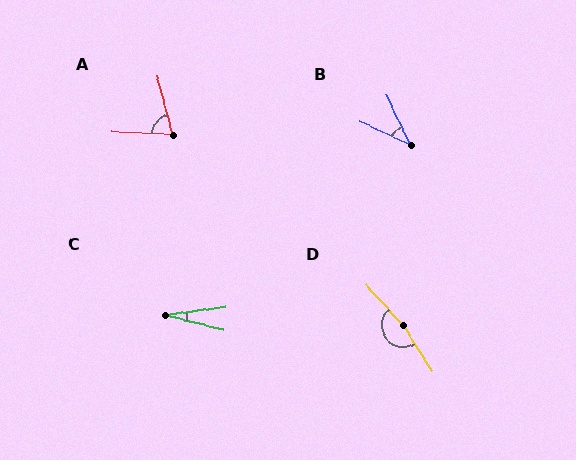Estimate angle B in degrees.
Approximately 40 degrees.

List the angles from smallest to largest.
C (22°), B (40°), A (72°), D (169°).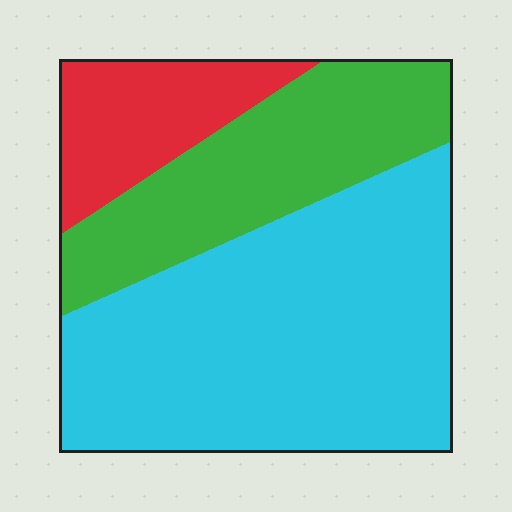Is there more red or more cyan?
Cyan.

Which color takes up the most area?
Cyan, at roughly 55%.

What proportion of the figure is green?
Green takes up about one quarter (1/4) of the figure.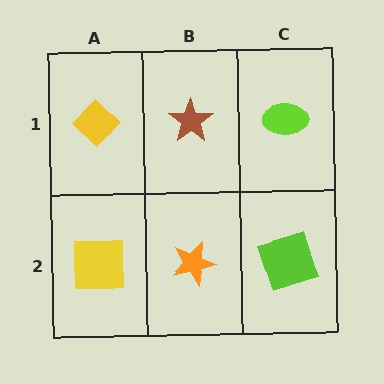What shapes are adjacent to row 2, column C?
A lime ellipse (row 1, column C), an orange star (row 2, column B).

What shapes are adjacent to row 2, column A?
A yellow diamond (row 1, column A), an orange star (row 2, column B).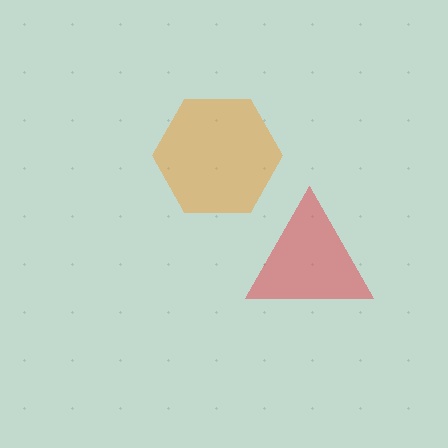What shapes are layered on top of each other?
The layered shapes are: a red triangle, an orange hexagon.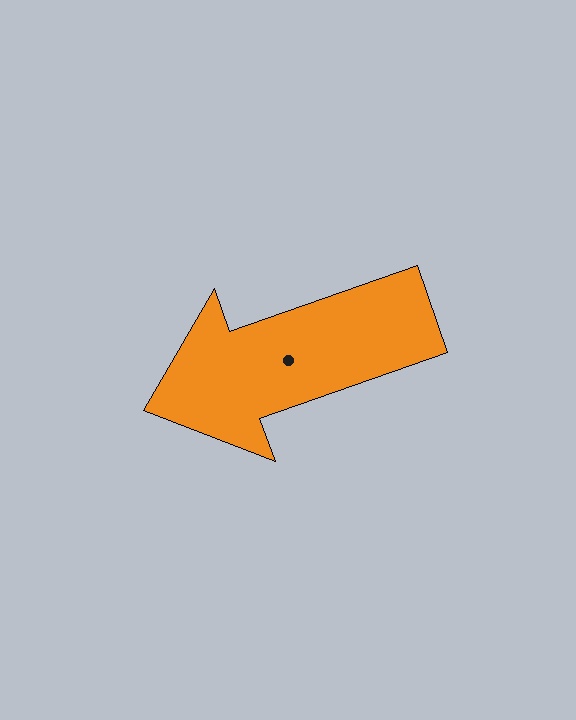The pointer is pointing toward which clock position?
Roughly 8 o'clock.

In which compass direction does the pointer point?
West.